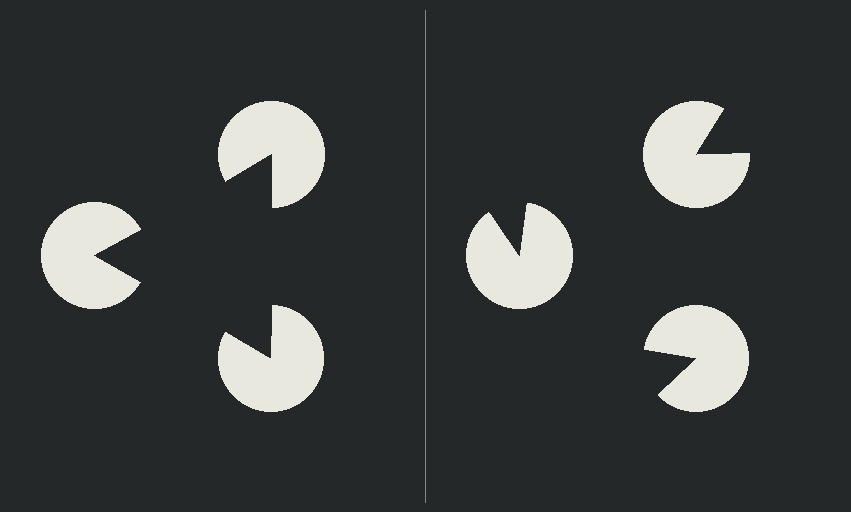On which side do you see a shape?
An illusory triangle appears on the left side. On the right side the wedge cuts are rotated, so no coherent shape forms.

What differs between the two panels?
The pac-man discs are positioned identically on both sides; only the wedge orientations differ. On the left they align to a triangle; on the right they are misaligned.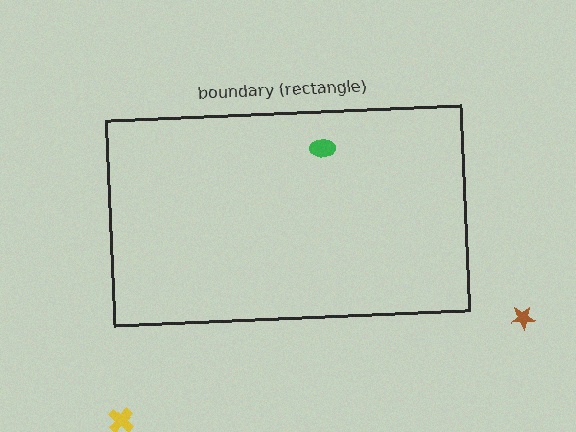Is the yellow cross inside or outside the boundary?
Outside.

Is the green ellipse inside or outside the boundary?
Inside.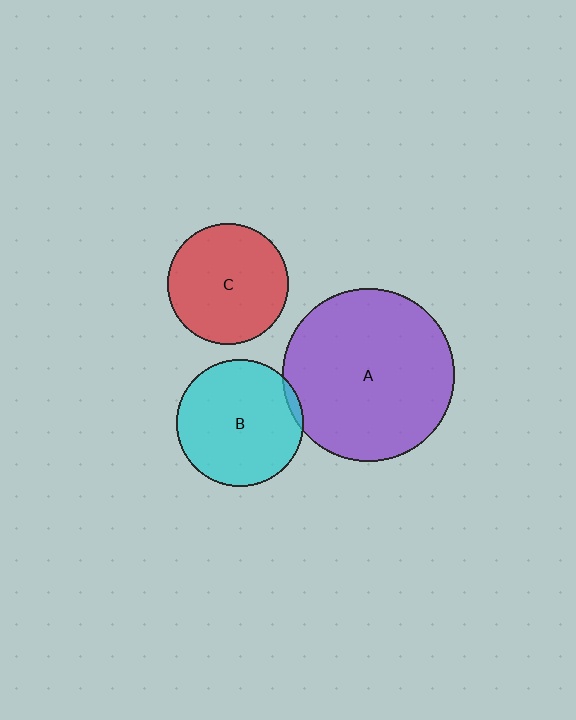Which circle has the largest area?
Circle A (purple).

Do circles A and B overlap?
Yes.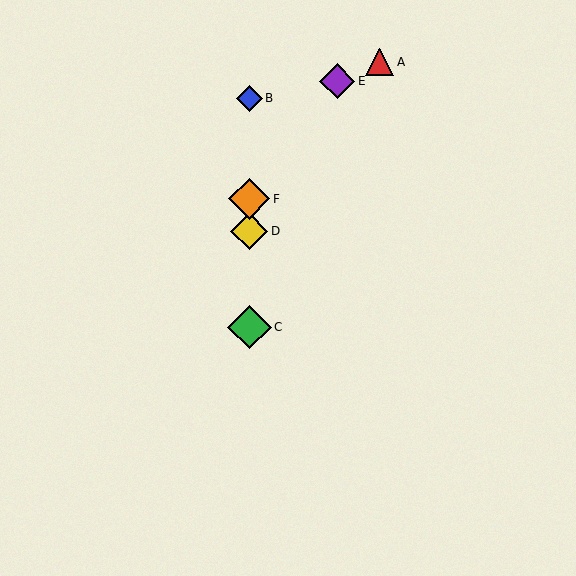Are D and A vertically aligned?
No, D is at x≈249 and A is at x≈380.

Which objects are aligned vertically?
Objects B, C, D, F are aligned vertically.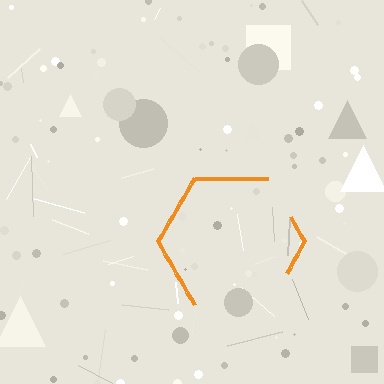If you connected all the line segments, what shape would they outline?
They would outline a hexagon.